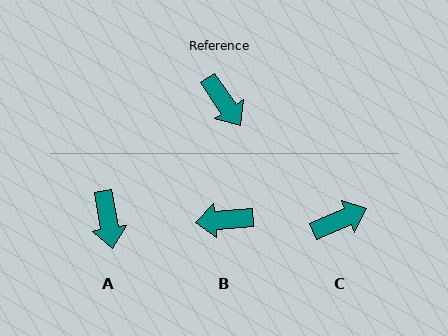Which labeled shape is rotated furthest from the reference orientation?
B, about 120 degrees away.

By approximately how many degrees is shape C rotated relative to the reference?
Approximately 79 degrees counter-clockwise.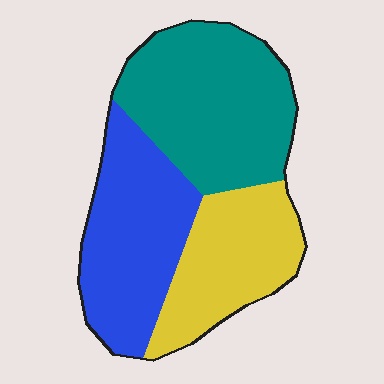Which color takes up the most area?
Teal, at roughly 40%.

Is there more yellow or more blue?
Blue.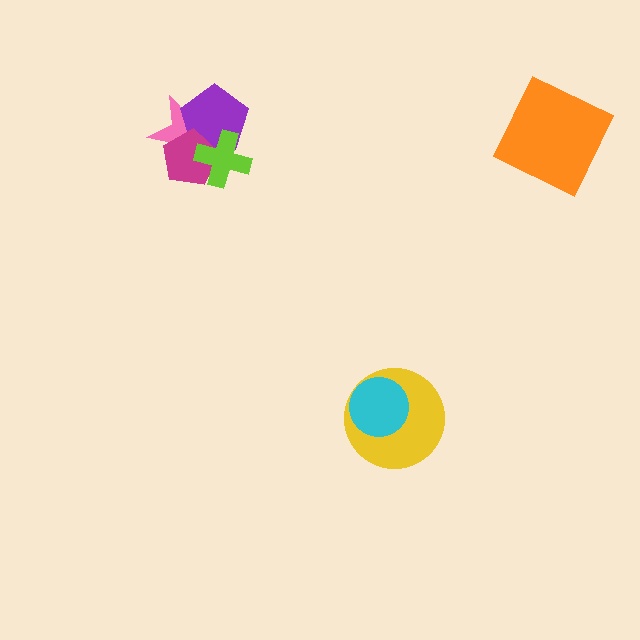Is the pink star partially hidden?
Yes, it is partially covered by another shape.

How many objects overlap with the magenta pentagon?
3 objects overlap with the magenta pentagon.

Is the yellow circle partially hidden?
Yes, it is partially covered by another shape.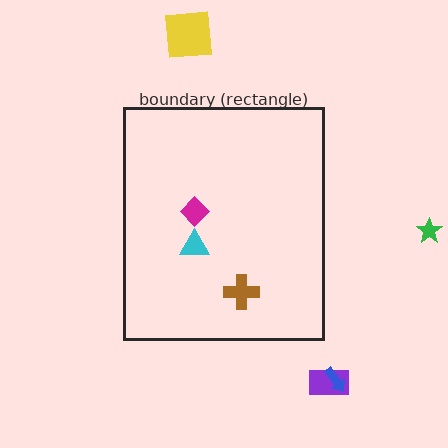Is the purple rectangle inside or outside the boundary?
Outside.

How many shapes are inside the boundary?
3 inside, 4 outside.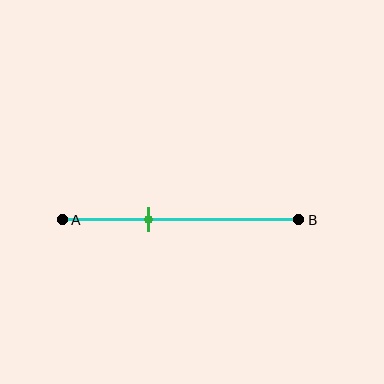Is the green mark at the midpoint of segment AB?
No, the mark is at about 35% from A, not at the 50% midpoint.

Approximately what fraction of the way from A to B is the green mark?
The green mark is approximately 35% of the way from A to B.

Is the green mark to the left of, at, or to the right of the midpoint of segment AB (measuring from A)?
The green mark is to the left of the midpoint of segment AB.